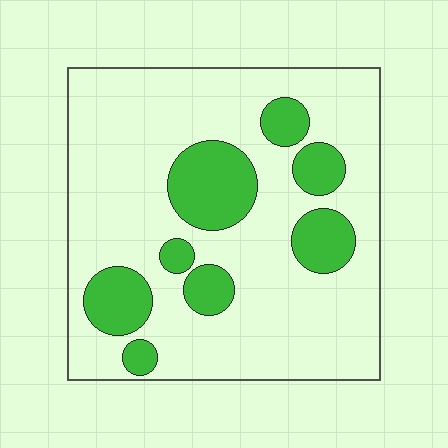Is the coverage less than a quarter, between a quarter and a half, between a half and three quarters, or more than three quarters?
Less than a quarter.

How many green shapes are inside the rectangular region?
8.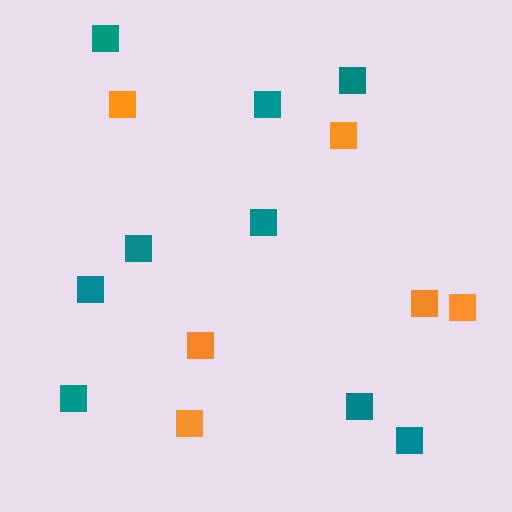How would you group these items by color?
There are 2 groups: one group of teal squares (9) and one group of orange squares (6).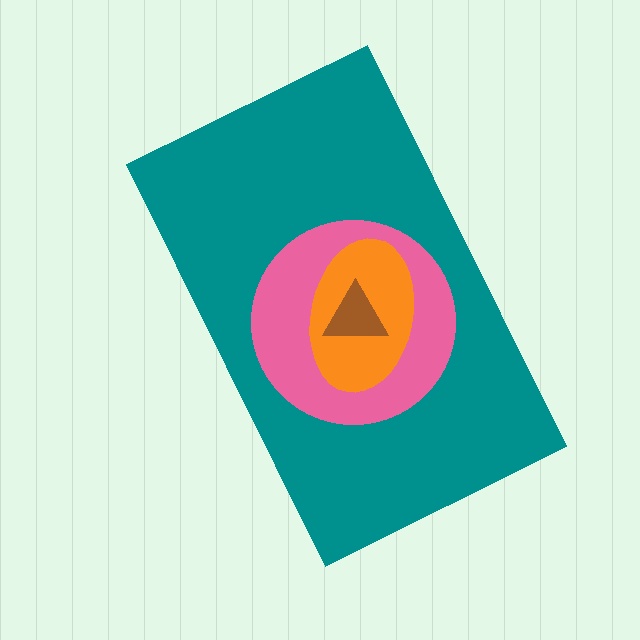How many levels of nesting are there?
4.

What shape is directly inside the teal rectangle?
The pink circle.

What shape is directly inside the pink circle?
The orange ellipse.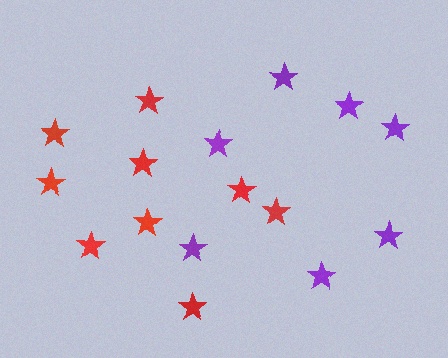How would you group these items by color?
There are 2 groups: one group of purple stars (7) and one group of red stars (9).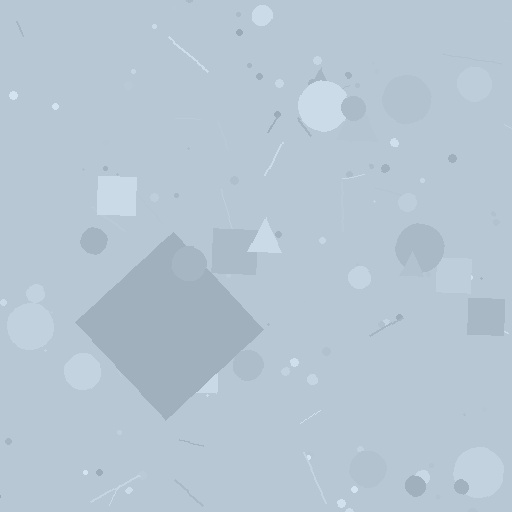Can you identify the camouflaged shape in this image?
The camouflaged shape is a diamond.